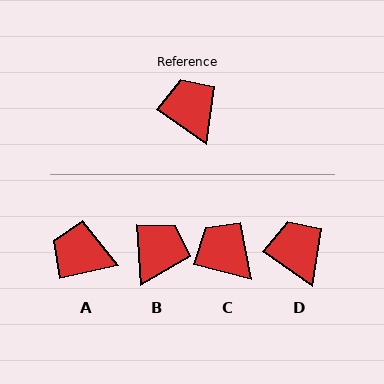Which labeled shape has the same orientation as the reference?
D.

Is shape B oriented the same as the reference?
No, it is off by about 51 degrees.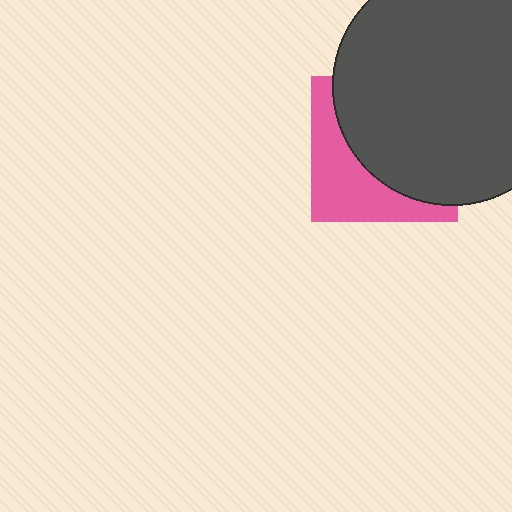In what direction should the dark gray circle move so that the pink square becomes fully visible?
The dark gray circle should move toward the upper-right. That is the shortest direction to clear the overlap and leave the pink square fully visible.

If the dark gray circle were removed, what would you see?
You would see the complete pink square.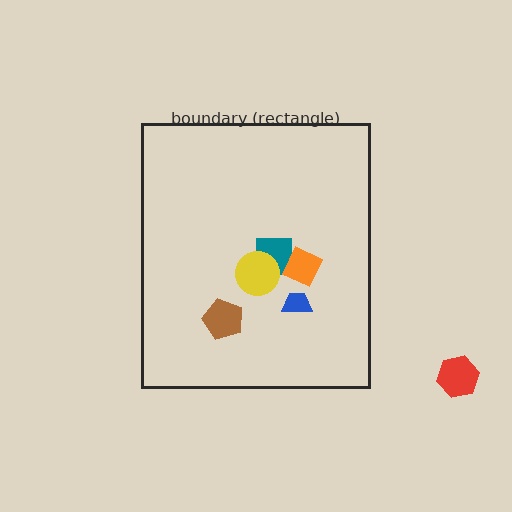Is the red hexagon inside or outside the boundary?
Outside.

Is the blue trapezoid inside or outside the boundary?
Inside.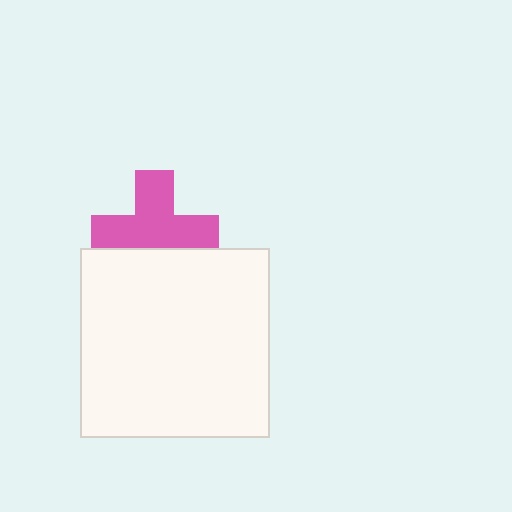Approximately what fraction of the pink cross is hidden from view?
Roughly 30% of the pink cross is hidden behind the white square.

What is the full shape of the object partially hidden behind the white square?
The partially hidden object is a pink cross.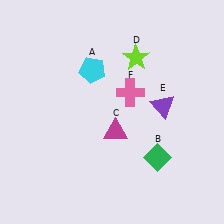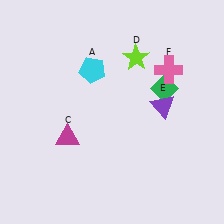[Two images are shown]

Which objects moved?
The objects that moved are: the green diamond (B), the magenta triangle (C), the pink cross (F).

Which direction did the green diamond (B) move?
The green diamond (B) moved up.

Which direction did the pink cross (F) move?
The pink cross (F) moved right.